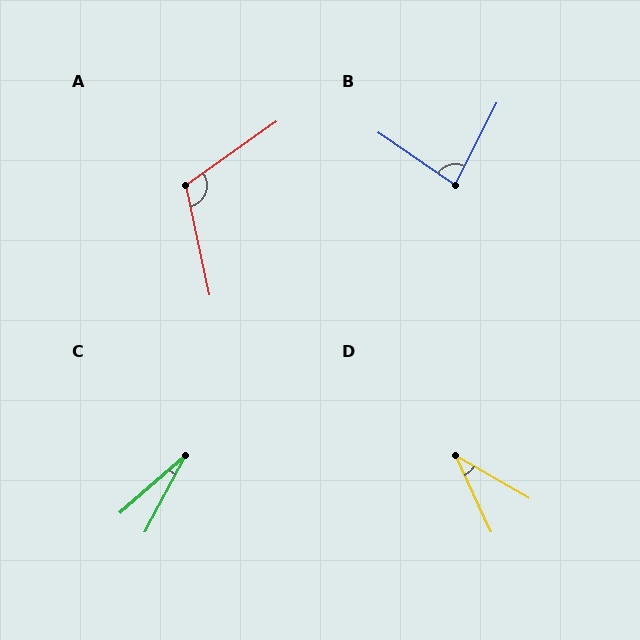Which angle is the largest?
A, at approximately 113 degrees.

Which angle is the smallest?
C, at approximately 21 degrees.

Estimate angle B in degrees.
Approximately 82 degrees.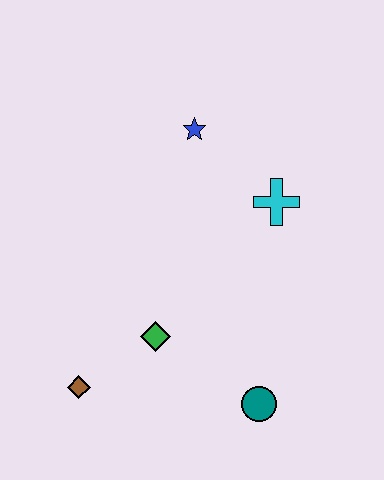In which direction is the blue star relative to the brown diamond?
The blue star is above the brown diamond.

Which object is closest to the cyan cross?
The blue star is closest to the cyan cross.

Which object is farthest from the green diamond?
The blue star is farthest from the green diamond.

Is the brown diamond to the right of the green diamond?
No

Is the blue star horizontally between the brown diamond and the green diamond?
No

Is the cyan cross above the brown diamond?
Yes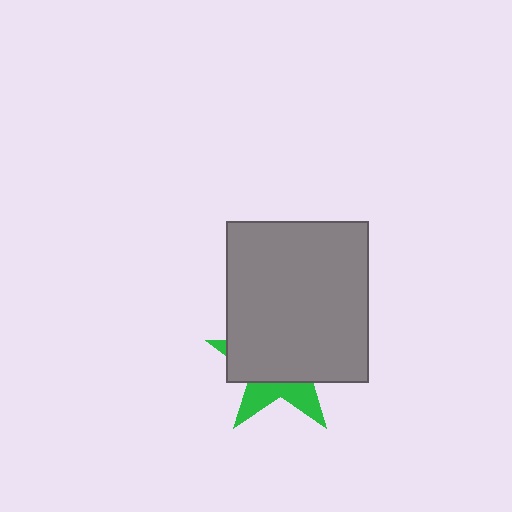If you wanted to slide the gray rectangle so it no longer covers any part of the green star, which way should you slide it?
Slide it up — that is the most direct way to separate the two shapes.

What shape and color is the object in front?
The object in front is a gray rectangle.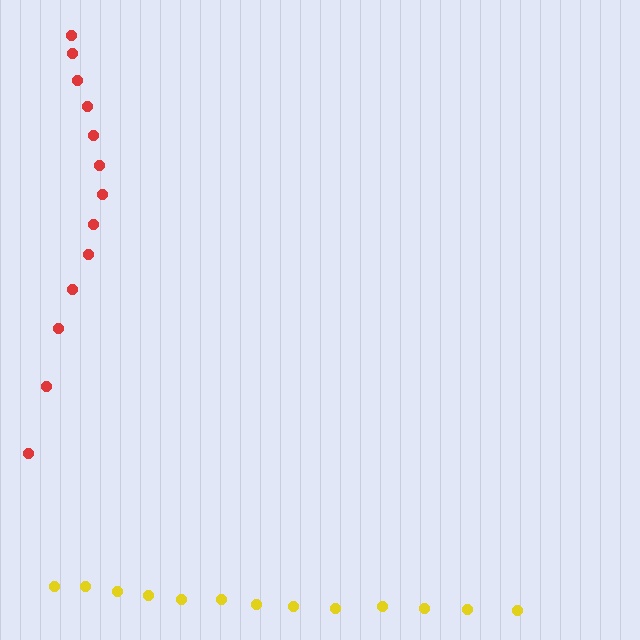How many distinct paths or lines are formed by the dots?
There are 2 distinct paths.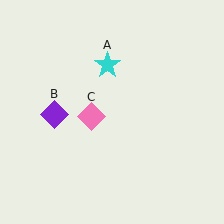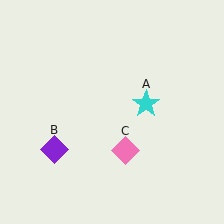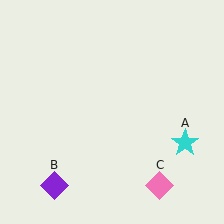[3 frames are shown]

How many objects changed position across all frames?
3 objects changed position: cyan star (object A), purple diamond (object B), pink diamond (object C).